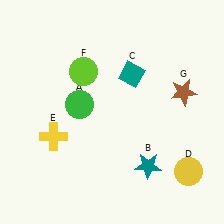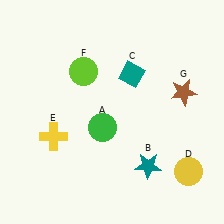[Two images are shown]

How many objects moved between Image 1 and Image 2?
1 object moved between the two images.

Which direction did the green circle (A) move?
The green circle (A) moved down.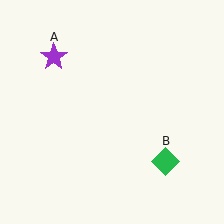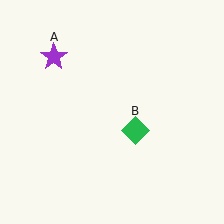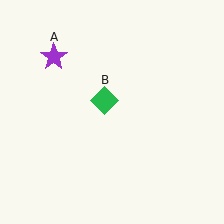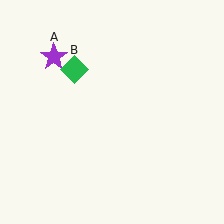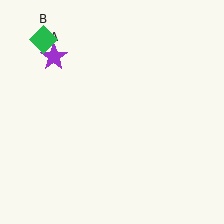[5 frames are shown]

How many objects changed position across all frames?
1 object changed position: green diamond (object B).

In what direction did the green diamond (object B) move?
The green diamond (object B) moved up and to the left.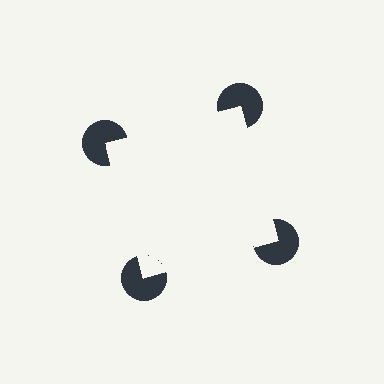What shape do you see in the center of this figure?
An illusory square — its edges are inferred from the aligned wedge cuts in the pac-man discs, not physically drawn.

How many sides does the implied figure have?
4 sides.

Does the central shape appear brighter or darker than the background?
It typically appears slightly brighter than the background, even though no actual brightness change is drawn.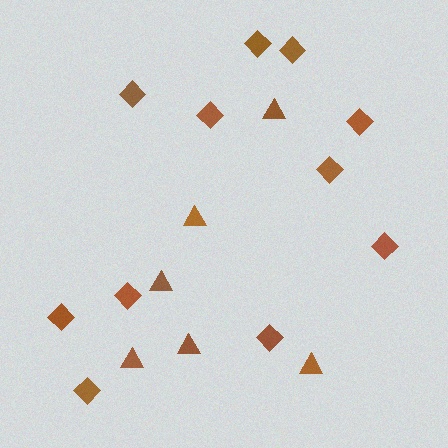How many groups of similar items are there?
There are 2 groups: one group of triangles (6) and one group of diamonds (11).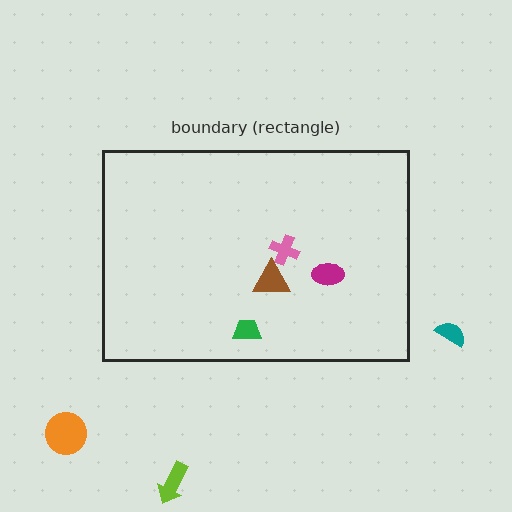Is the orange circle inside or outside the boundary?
Outside.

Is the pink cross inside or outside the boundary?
Inside.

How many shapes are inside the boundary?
4 inside, 3 outside.